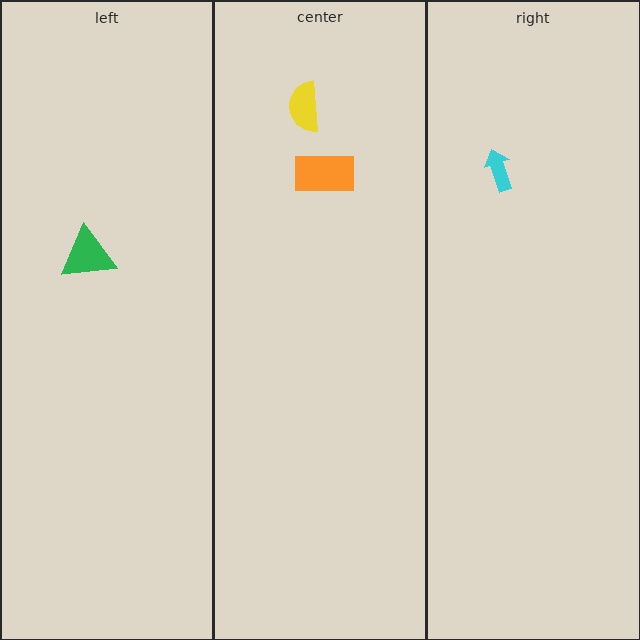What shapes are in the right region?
The cyan arrow.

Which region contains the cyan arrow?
The right region.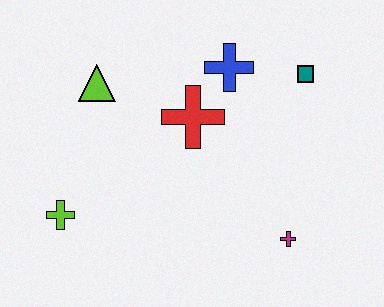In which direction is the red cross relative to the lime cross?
The red cross is to the right of the lime cross.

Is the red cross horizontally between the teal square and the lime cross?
Yes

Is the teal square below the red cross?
No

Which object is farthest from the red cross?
The lime cross is farthest from the red cross.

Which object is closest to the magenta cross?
The red cross is closest to the magenta cross.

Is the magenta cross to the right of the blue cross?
Yes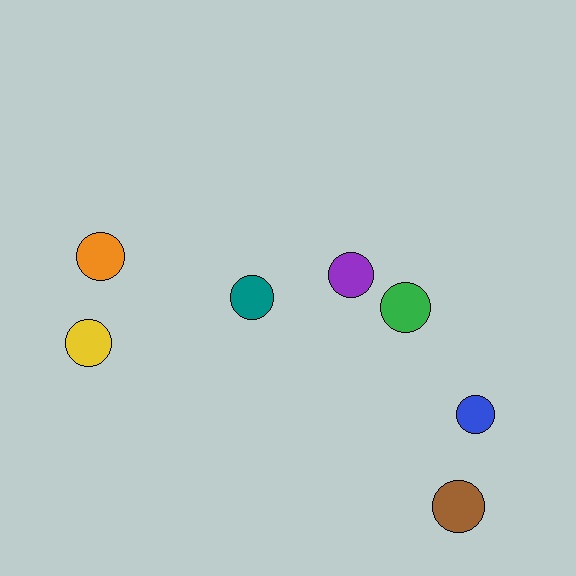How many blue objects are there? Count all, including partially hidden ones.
There is 1 blue object.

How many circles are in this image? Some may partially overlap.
There are 7 circles.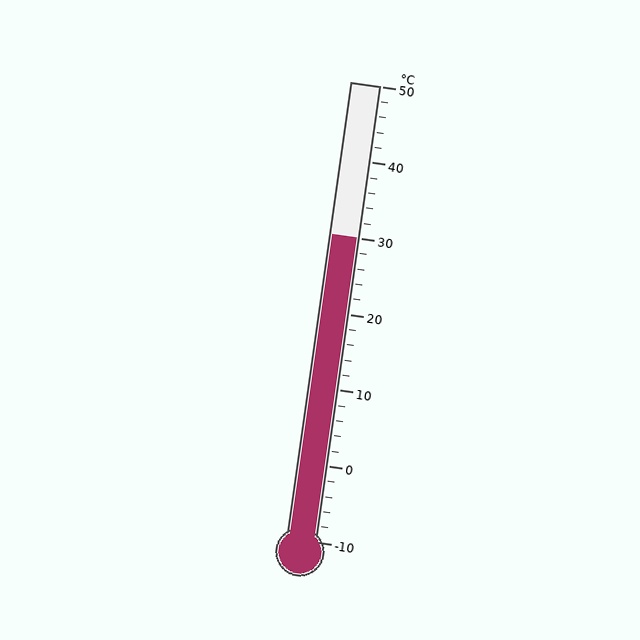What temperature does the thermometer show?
The thermometer shows approximately 30°C.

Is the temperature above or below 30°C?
The temperature is at 30°C.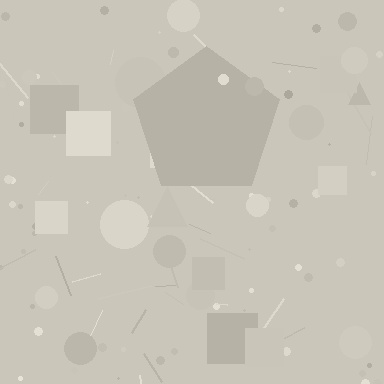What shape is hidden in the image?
A pentagon is hidden in the image.